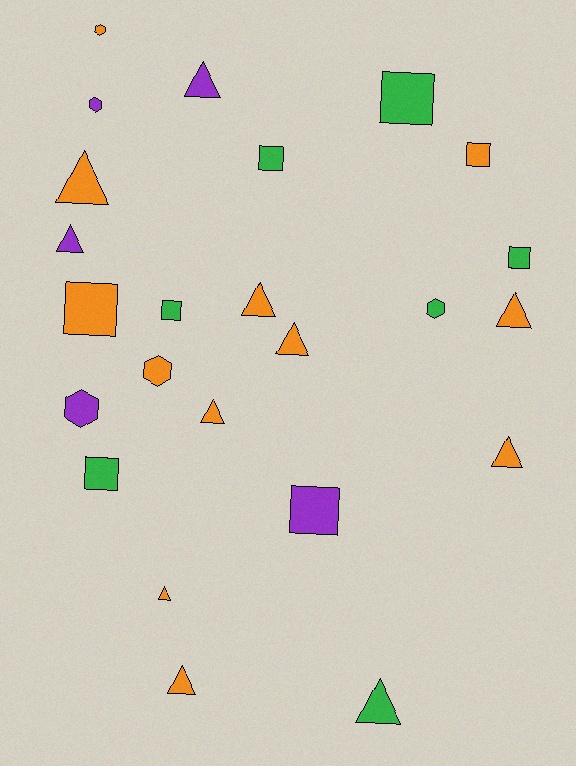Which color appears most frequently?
Orange, with 12 objects.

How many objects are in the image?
There are 24 objects.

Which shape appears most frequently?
Triangle, with 11 objects.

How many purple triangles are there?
There are 2 purple triangles.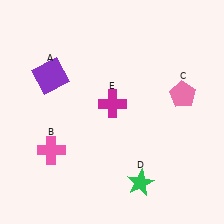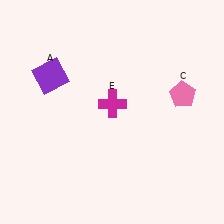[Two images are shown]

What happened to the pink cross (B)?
The pink cross (B) was removed in Image 2. It was in the bottom-left area of Image 1.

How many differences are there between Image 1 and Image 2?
There are 2 differences between the two images.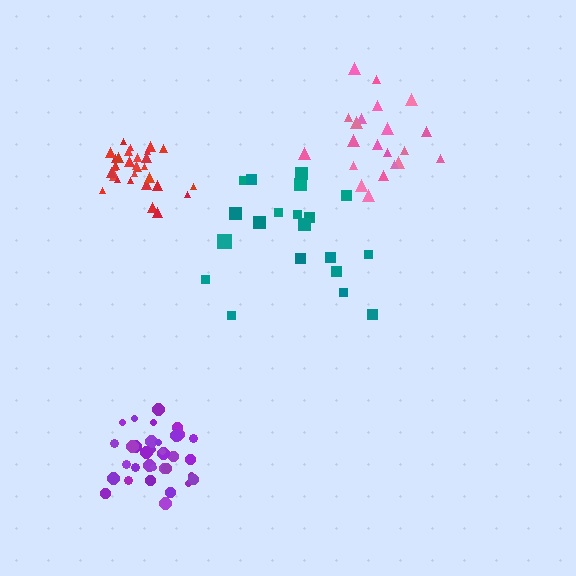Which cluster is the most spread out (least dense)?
Teal.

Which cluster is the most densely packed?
Purple.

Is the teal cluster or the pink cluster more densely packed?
Pink.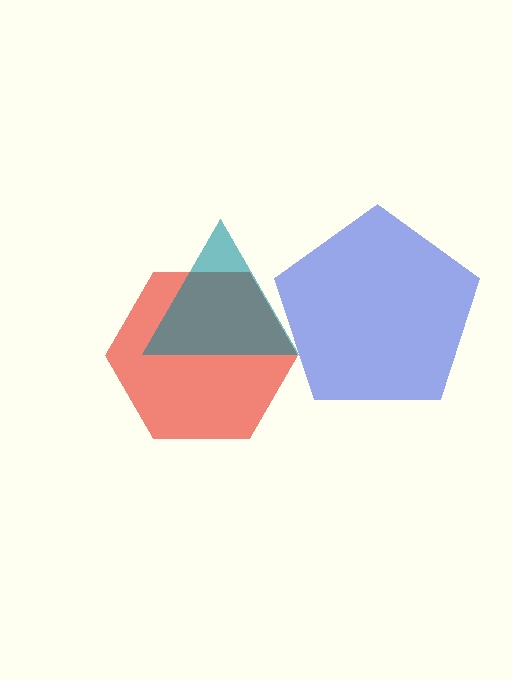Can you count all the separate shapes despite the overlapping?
Yes, there are 3 separate shapes.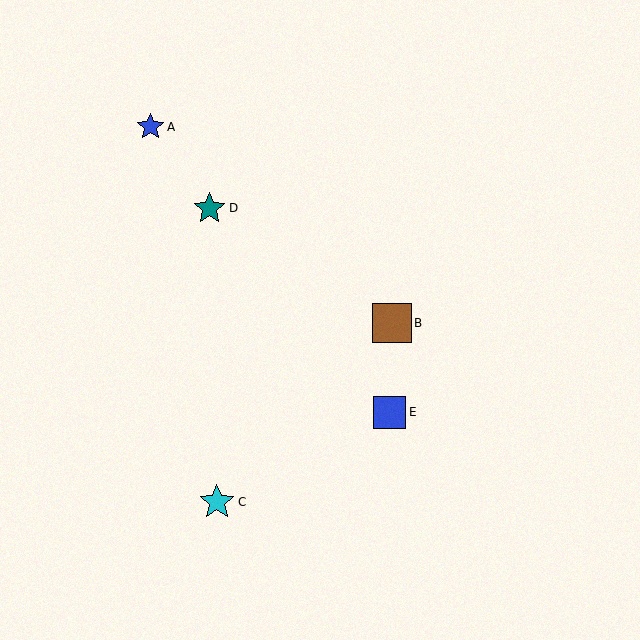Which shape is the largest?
The brown square (labeled B) is the largest.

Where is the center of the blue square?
The center of the blue square is at (389, 412).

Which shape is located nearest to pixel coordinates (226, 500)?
The cyan star (labeled C) at (217, 502) is nearest to that location.